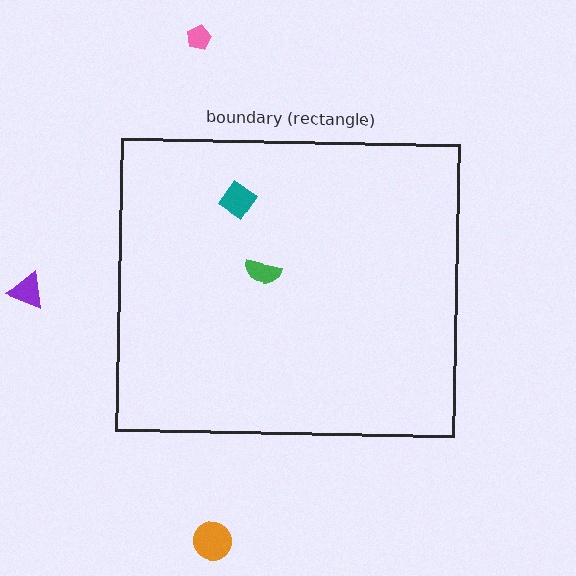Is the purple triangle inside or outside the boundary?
Outside.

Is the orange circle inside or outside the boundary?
Outside.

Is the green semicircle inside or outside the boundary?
Inside.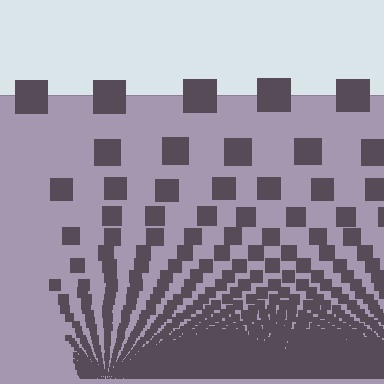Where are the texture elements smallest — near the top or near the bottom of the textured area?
Near the bottom.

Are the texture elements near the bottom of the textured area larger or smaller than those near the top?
Smaller. The gradient is inverted — elements near the bottom are smaller and denser.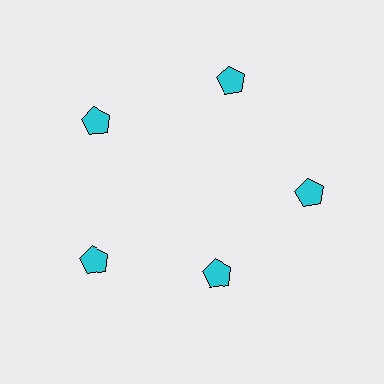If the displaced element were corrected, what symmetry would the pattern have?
It would have 5-fold rotational symmetry — the pattern would map onto itself every 72 degrees.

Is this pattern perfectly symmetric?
No. The 5 cyan pentagons are arranged in a ring, but one element near the 5 o'clock position is pulled inward toward the center, breaking the 5-fold rotational symmetry.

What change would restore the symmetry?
The symmetry would be restored by moving it outward, back onto the ring so that all 5 pentagons sit at equal angles and equal distance from the center.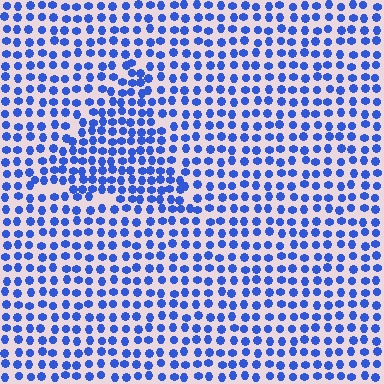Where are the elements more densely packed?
The elements are more densely packed inside the triangle boundary.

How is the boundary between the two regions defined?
The boundary is defined by a change in element density (approximately 1.5x ratio). All elements are the same color, size, and shape.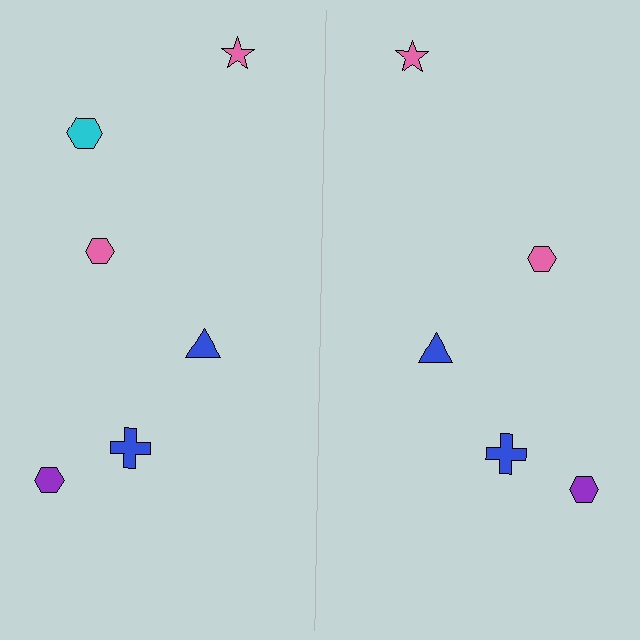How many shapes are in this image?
There are 11 shapes in this image.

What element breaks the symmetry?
A cyan hexagon is missing from the right side.